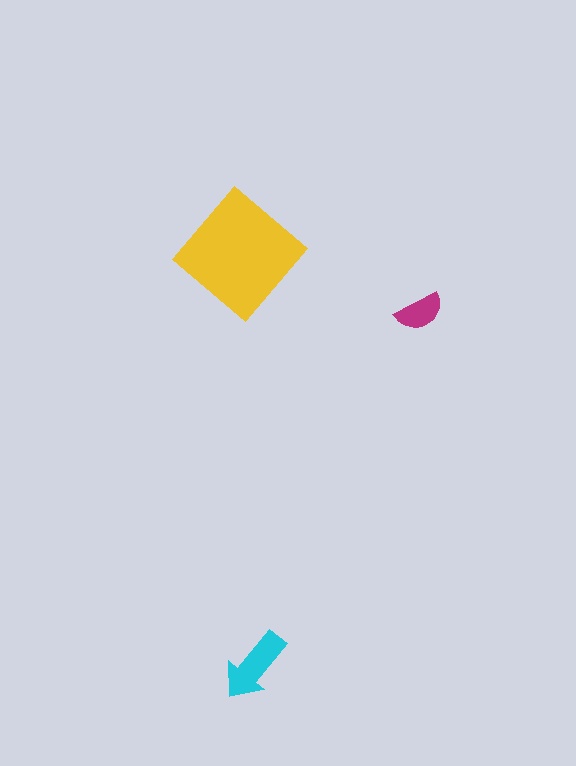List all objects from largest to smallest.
The yellow diamond, the cyan arrow, the magenta semicircle.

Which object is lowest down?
The cyan arrow is bottommost.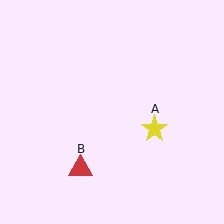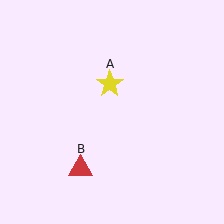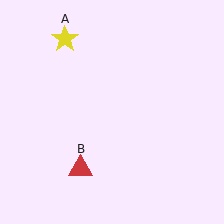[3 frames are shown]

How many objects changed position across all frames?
1 object changed position: yellow star (object A).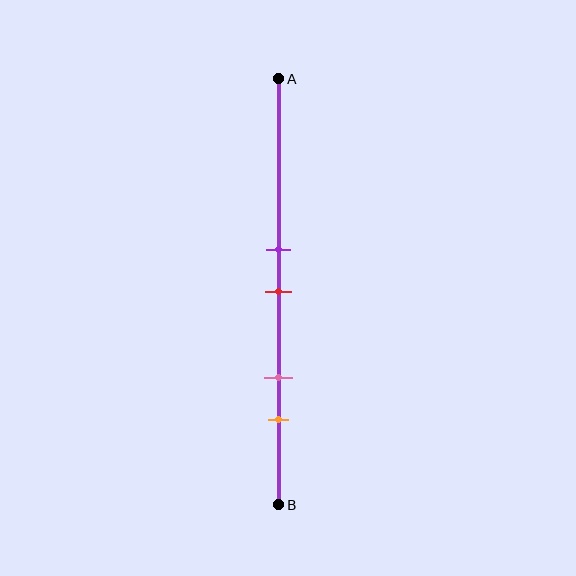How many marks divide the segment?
There are 4 marks dividing the segment.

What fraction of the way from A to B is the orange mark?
The orange mark is approximately 80% (0.8) of the way from A to B.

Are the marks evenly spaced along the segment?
No, the marks are not evenly spaced.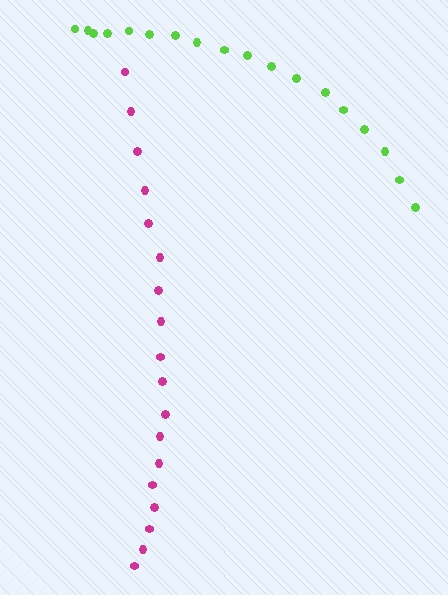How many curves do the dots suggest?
There are 2 distinct paths.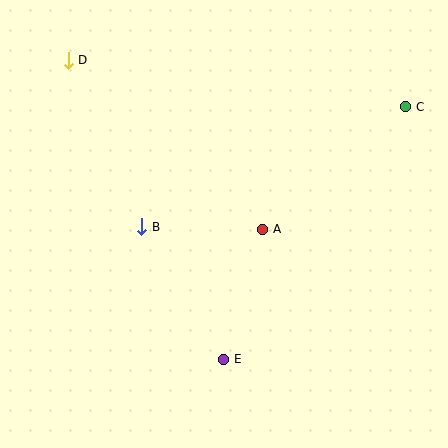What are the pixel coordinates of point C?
Point C is at (406, 107).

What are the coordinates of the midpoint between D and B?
The midpoint between D and B is at (105, 144).